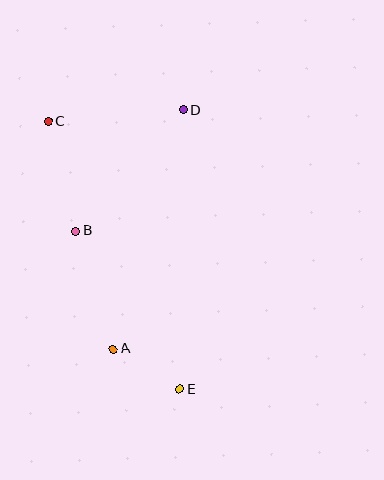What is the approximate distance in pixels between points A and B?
The distance between A and B is approximately 124 pixels.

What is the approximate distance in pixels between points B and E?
The distance between B and E is approximately 189 pixels.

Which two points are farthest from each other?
Points C and E are farthest from each other.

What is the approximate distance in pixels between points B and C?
The distance between B and C is approximately 113 pixels.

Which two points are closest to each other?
Points A and E are closest to each other.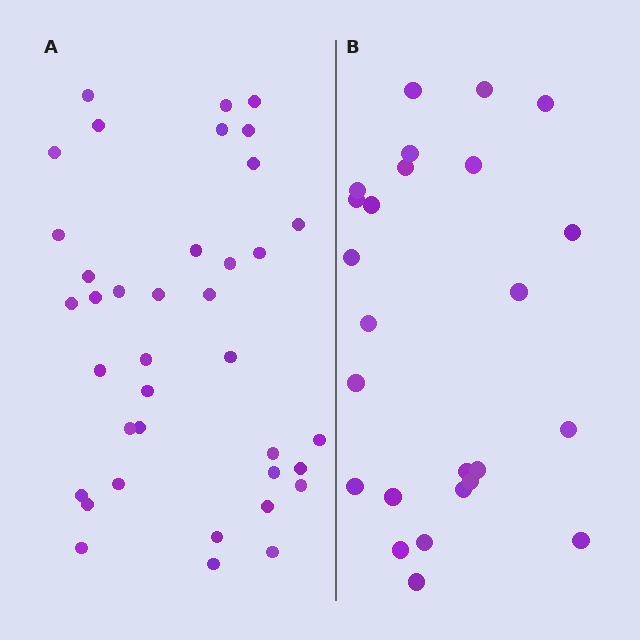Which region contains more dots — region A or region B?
Region A (the left region) has more dots.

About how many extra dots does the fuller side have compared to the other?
Region A has approximately 15 more dots than region B.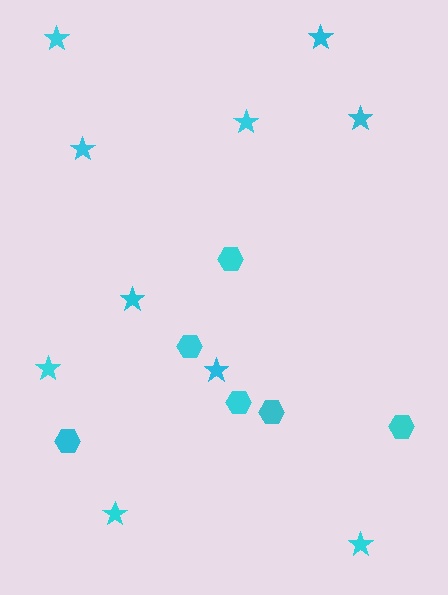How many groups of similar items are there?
There are 2 groups: one group of hexagons (6) and one group of stars (10).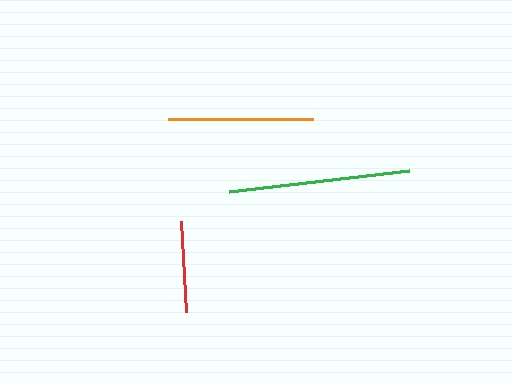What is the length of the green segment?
The green segment is approximately 181 pixels long.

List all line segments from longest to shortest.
From longest to shortest: green, orange, red.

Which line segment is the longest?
The green line is the longest at approximately 181 pixels.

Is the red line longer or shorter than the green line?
The green line is longer than the red line.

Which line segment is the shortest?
The red line is the shortest at approximately 91 pixels.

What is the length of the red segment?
The red segment is approximately 91 pixels long.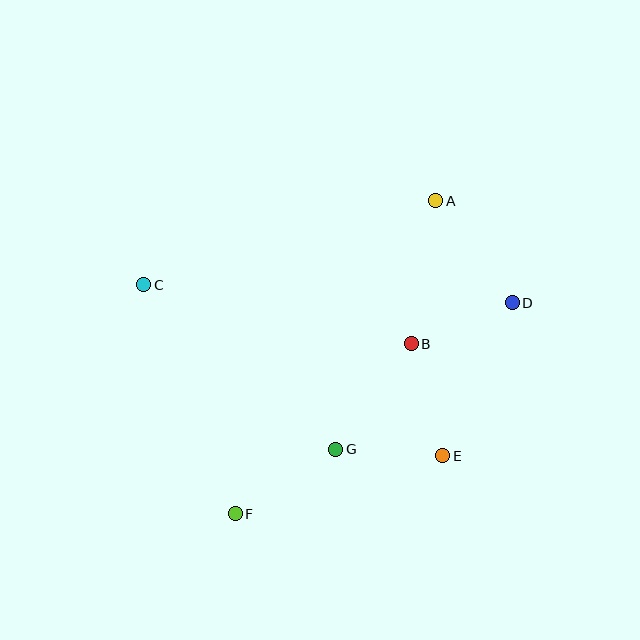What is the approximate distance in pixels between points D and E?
The distance between D and E is approximately 168 pixels.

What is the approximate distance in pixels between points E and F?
The distance between E and F is approximately 215 pixels.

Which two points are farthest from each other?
Points A and F are farthest from each other.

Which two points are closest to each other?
Points E and G are closest to each other.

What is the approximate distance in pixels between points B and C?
The distance between B and C is approximately 274 pixels.